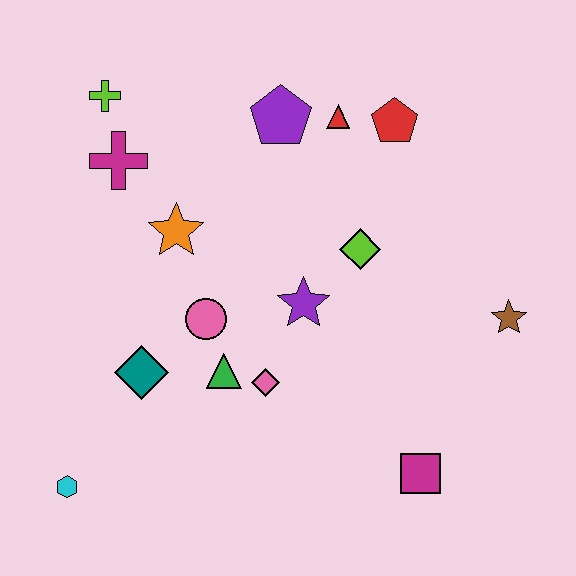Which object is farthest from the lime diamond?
The cyan hexagon is farthest from the lime diamond.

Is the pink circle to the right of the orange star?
Yes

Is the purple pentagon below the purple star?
No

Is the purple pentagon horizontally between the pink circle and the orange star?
No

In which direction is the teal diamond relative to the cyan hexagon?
The teal diamond is above the cyan hexagon.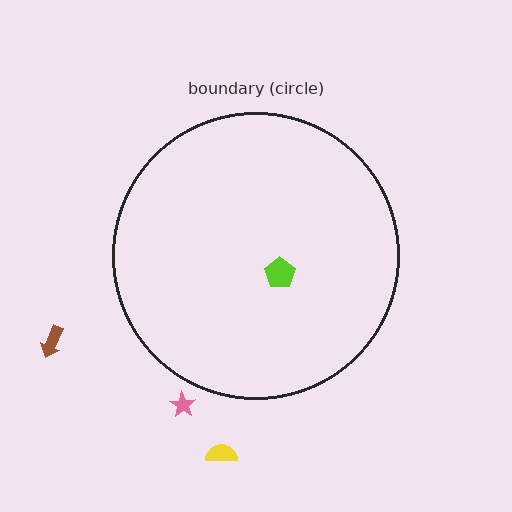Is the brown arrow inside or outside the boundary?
Outside.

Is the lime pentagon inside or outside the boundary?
Inside.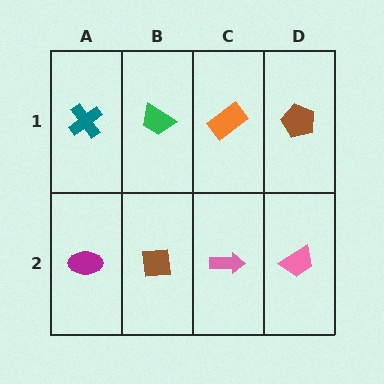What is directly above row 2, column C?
An orange rectangle.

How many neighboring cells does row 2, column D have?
2.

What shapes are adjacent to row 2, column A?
A teal cross (row 1, column A), a brown square (row 2, column B).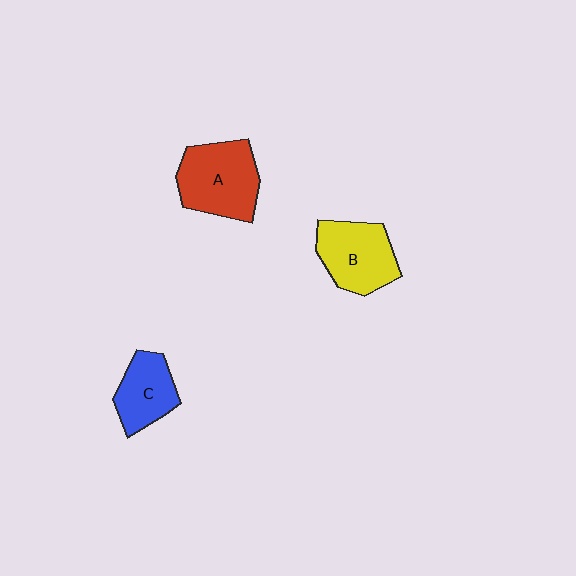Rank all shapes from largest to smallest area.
From largest to smallest: A (red), B (yellow), C (blue).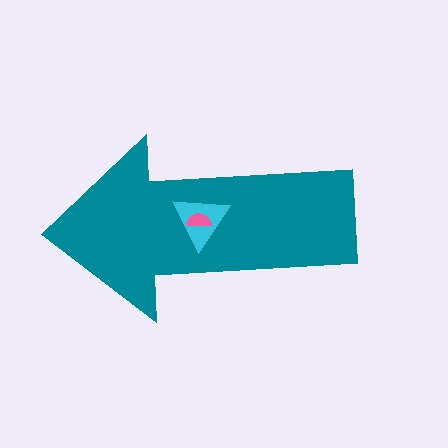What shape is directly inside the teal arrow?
The cyan triangle.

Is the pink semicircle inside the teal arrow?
Yes.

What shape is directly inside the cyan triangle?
The pink semicircle.